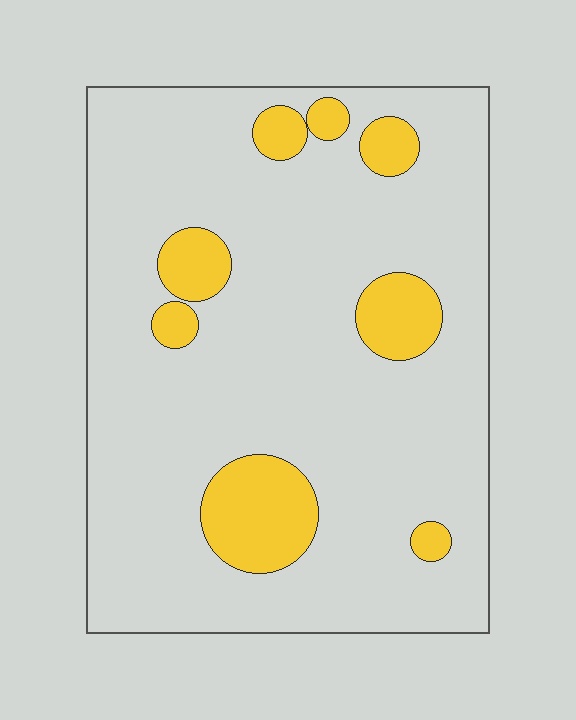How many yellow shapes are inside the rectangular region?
8.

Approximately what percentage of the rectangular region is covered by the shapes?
Approximately 15%.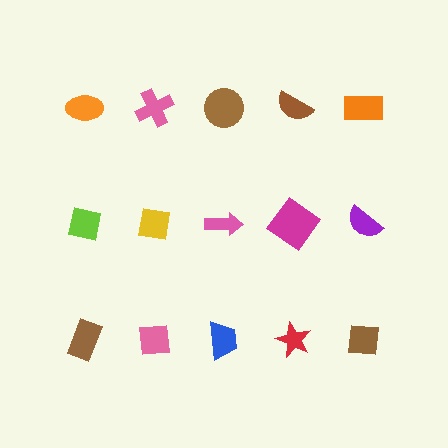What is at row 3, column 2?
A pink square.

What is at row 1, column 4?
A brown semicircle.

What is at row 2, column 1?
A lime square.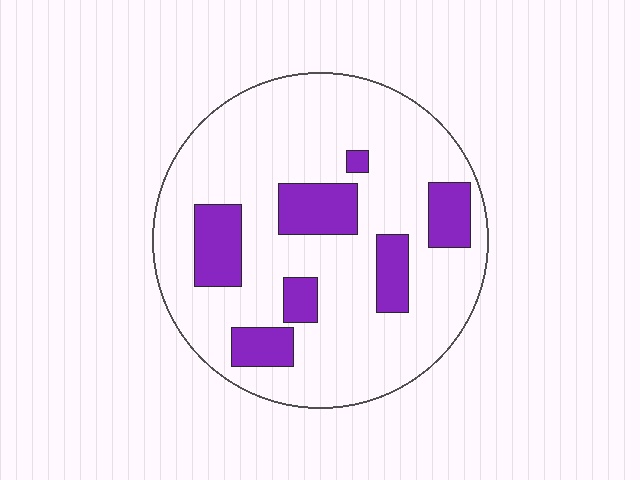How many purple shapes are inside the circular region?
7.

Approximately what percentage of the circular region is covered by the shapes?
Approximately 20%.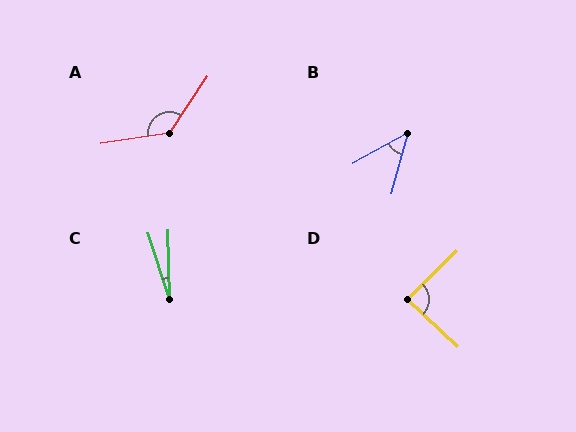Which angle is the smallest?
C, at approximately 16 degrees.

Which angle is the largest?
A, at approximately 133 degrees.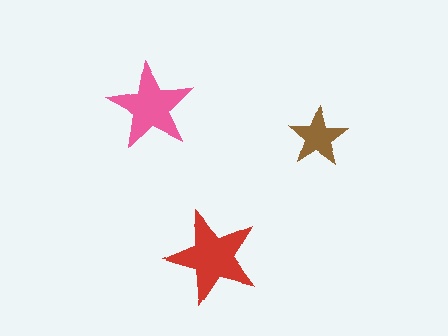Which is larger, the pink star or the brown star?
The pink one.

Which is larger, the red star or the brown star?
The red one.